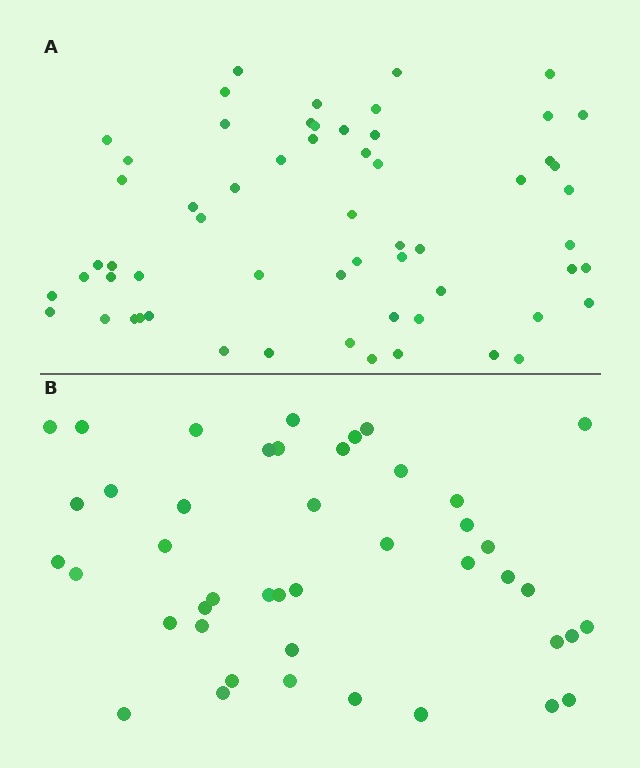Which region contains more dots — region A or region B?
Region A (the top region) has more dots.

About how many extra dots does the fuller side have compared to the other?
Region A has approximately 15 more dots than region B.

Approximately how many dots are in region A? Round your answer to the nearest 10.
About 60 dots.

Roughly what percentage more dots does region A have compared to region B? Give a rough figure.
About 35% more.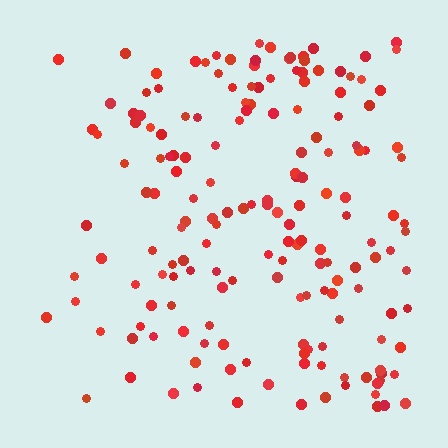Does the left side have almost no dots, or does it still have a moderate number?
Still a moderate number, just noticeably fewer than the right.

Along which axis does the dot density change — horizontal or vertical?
Horizontal.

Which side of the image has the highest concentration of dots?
The right.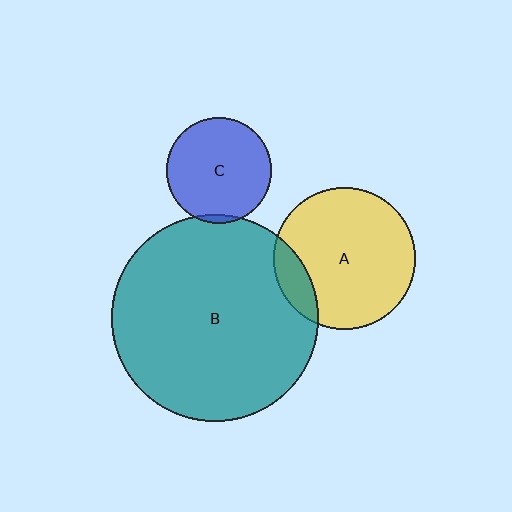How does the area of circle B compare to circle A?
Approximately 2.1 times.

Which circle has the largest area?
Circle B (teal).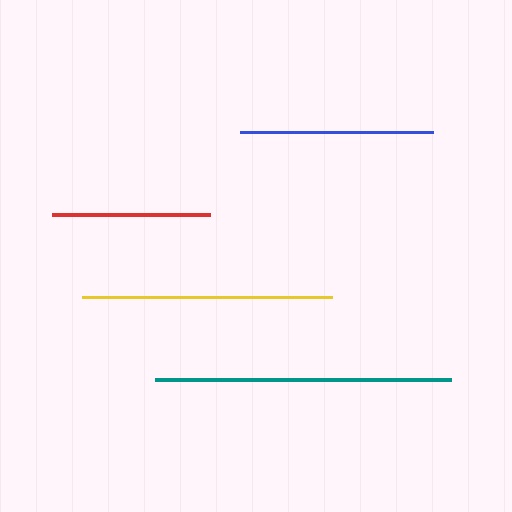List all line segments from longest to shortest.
From longest to shortest: teal, yellow, blue, red.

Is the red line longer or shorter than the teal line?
The teal line is longer than the red line.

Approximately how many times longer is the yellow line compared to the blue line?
The yellow line is approximately 1.3 times the length of the blue line.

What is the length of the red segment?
The red segment is approximately 158 pixels long.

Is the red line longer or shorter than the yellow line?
The yellow line is longer than the red line.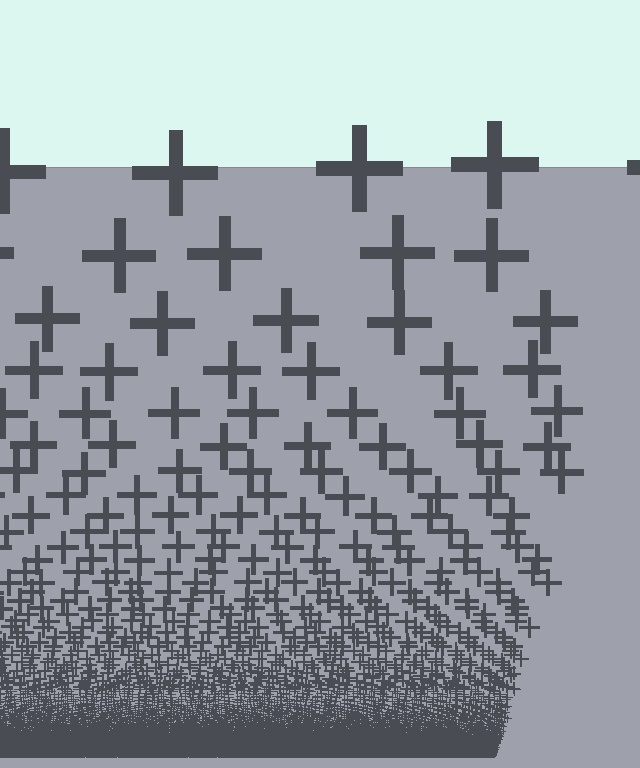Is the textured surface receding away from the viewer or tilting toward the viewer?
The surface appears to tilt toward the viewer. Texture elements get larger and sparser toward the top.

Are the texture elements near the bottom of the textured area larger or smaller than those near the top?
Smaller. The gradient is inverted — elements near the bottom are smaller and denser.